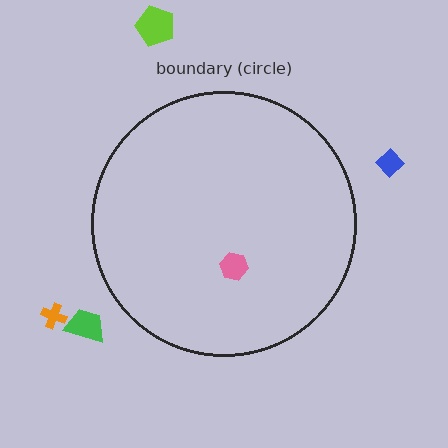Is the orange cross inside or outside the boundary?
Outside.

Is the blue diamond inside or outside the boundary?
Outside.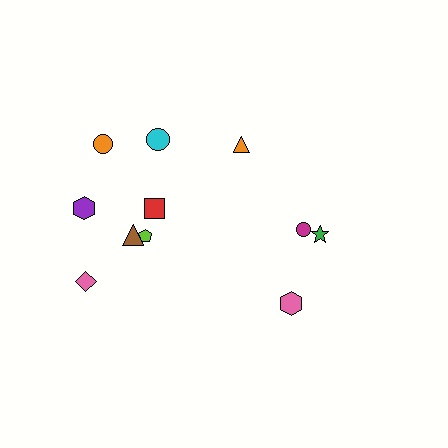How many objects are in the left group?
There are 7 objects.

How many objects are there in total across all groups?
There are 11 objects.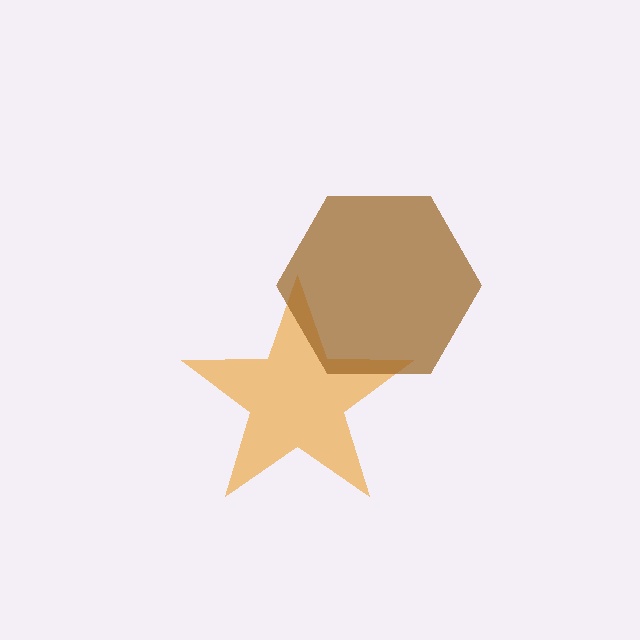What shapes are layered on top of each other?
The layered shapes are: an orange star, a brown hexagon.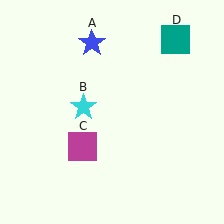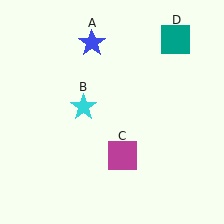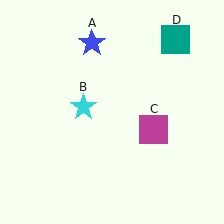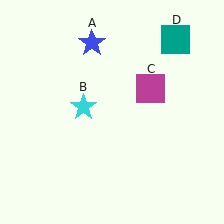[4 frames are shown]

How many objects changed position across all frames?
1 object changed position: magenta square (object C).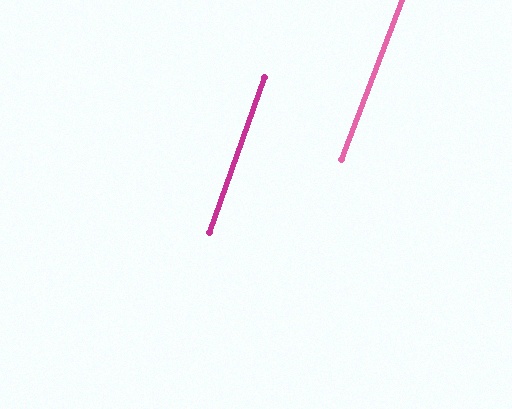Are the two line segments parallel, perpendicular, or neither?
Parallel — their directions differ by only 0.9°.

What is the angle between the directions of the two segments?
Approximately 1 degree.